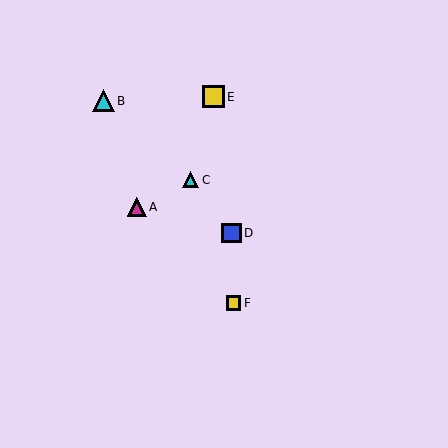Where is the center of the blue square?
The center of the blue square is at (231, 233).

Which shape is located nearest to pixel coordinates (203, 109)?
The yellow square (labeled E) at (213, 97) is nearest to that location.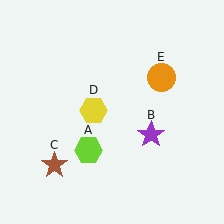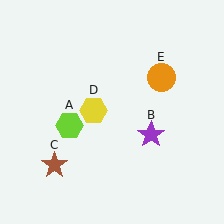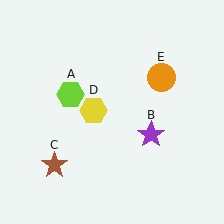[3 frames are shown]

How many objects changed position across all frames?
1 object changed position: lime hexagon (object A).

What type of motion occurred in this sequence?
The lime hexagon (object A) rotated clockwise around the center of the scene.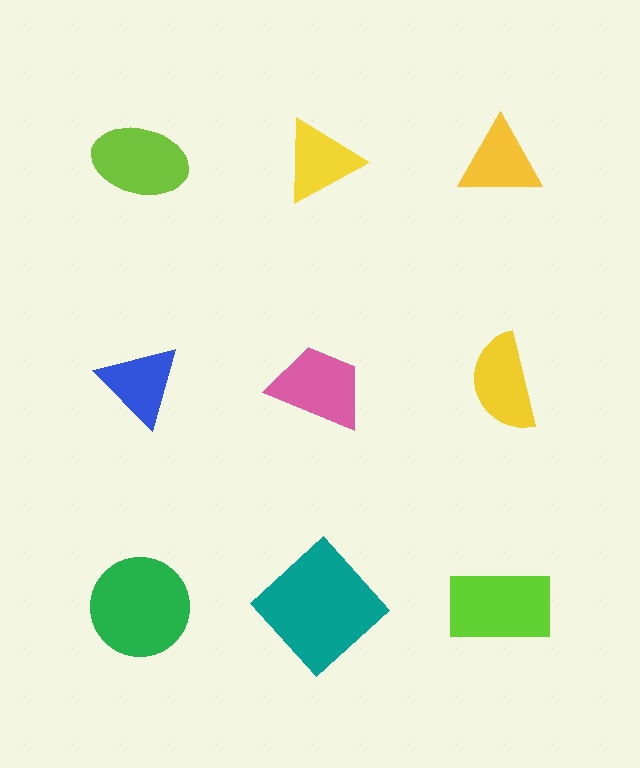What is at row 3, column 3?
A lime rectangle.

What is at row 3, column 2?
A teal diamond.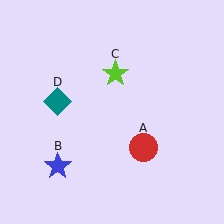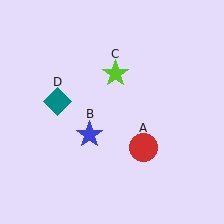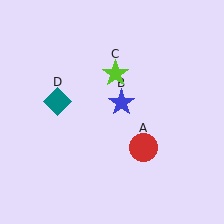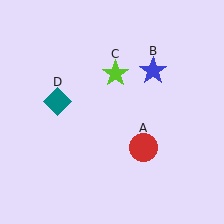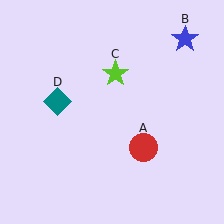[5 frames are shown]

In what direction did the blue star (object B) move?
The blue star (object B) moved up and to the right.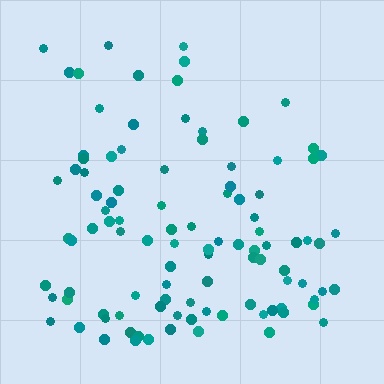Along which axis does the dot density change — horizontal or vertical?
Vertical.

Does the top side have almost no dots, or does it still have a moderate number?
Still a moderate number, just noticeably fewer than the bottom.